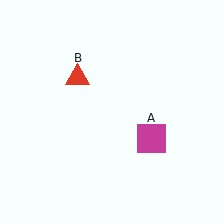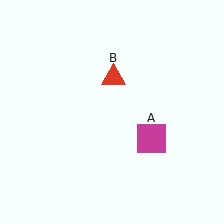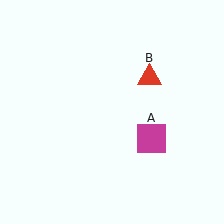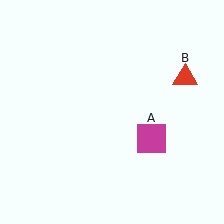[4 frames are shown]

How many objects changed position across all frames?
1 object changed position: red triangle (object B).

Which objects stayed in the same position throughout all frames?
Magenta square (object A) remained stationary.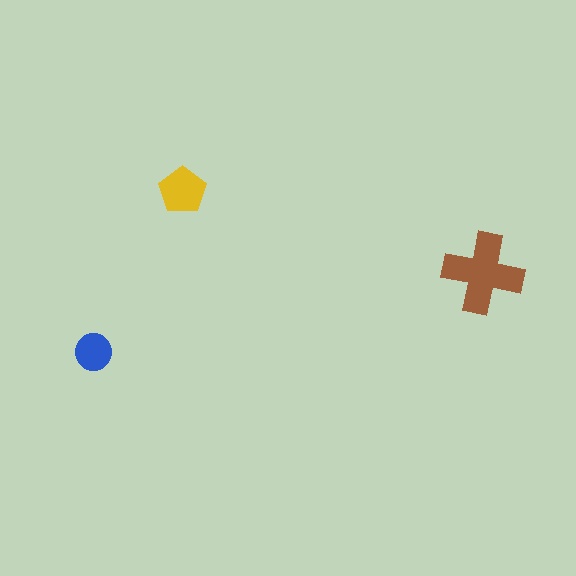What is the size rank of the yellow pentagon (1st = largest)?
2nd.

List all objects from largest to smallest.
The brown cross, the yellow pentagon, the blue circle.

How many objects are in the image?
There are 3 objects in the image.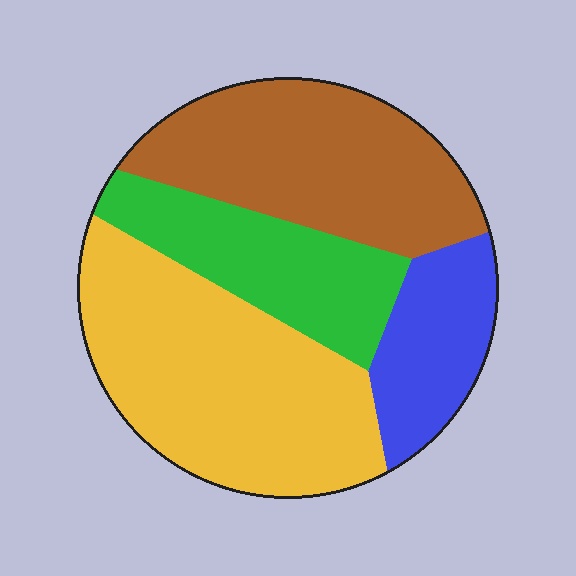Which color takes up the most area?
Yellow, at roughly 35%.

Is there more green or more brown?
Brown.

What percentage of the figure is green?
Green covers 19% of the figure.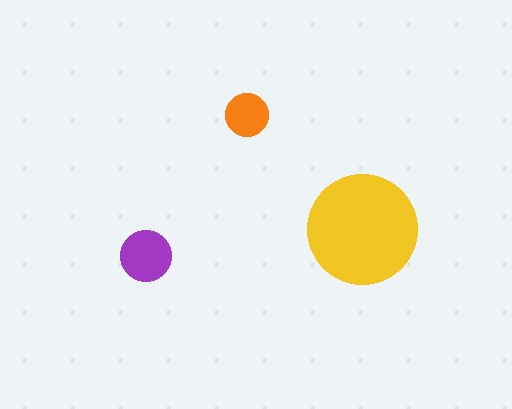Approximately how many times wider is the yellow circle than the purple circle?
About 2 times wider.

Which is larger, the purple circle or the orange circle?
The purple one.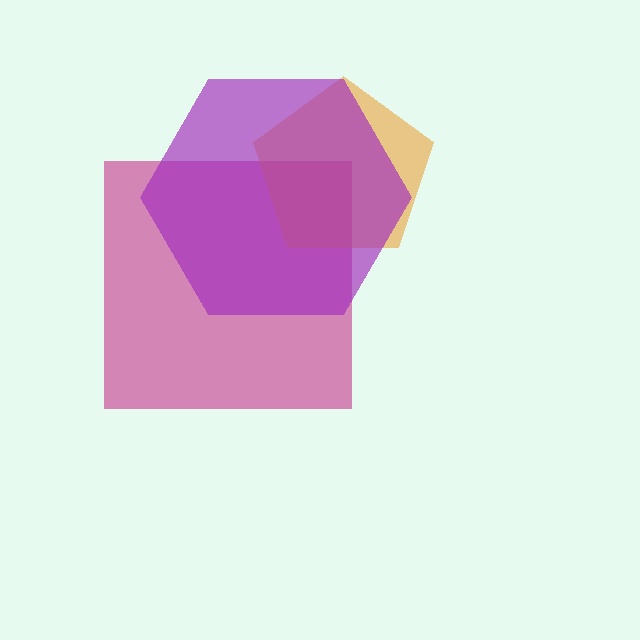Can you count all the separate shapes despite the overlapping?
Yes, there are 3 separate shapes.